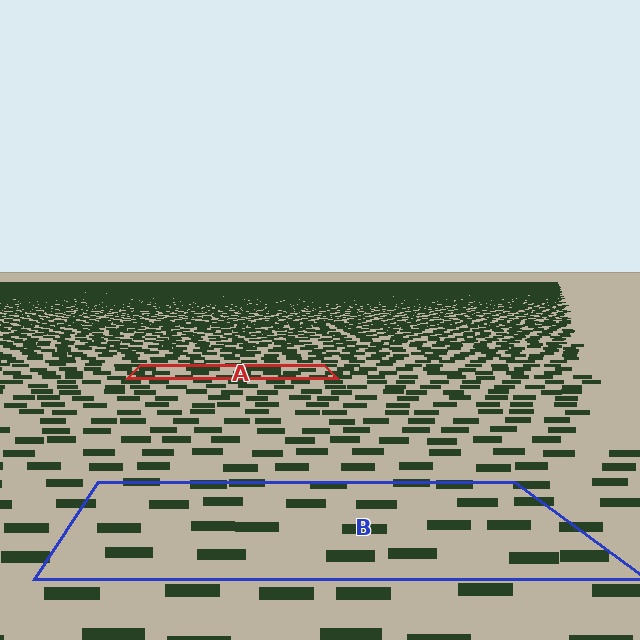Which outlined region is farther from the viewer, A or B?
Region A is farther from the viewer — the texture elements inside it appear smaller and more densely packed.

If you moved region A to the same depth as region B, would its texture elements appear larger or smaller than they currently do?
They would appear larger. At a closer depth, the same texture elements are projected at a bigger on-screen size.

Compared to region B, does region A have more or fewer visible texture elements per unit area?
Region A has more texture elements per unit area — they are packed more densely because it is farther away.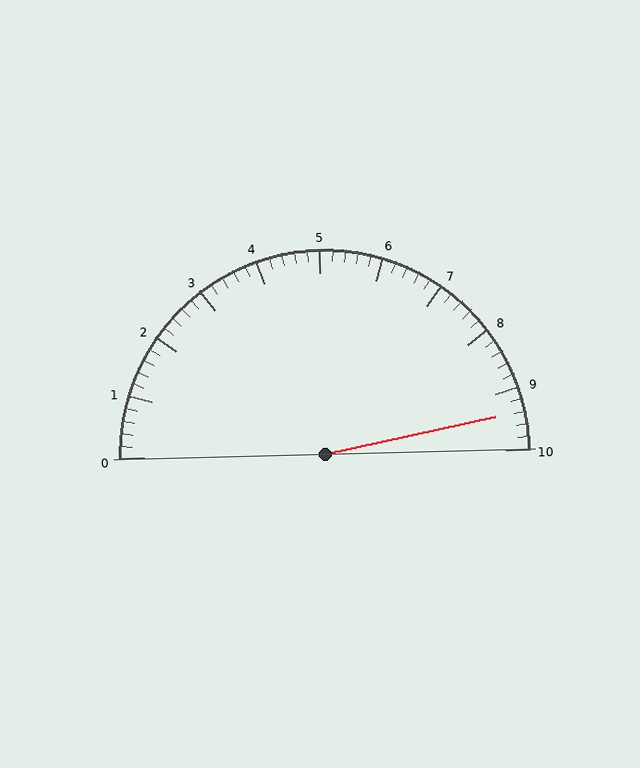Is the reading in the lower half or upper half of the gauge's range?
The reading is in the upper half of the range (0 to 10).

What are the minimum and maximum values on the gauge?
The gauge ranges from 0 to 10.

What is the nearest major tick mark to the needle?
The nearest major tick mark is 9.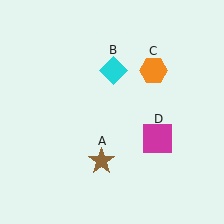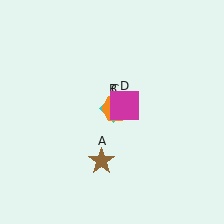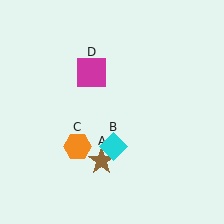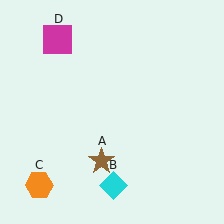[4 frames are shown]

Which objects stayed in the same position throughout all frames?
Brown star (object A) remained stationary.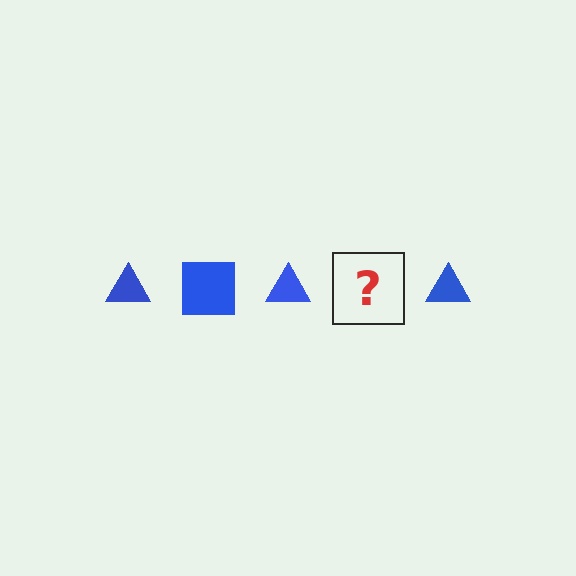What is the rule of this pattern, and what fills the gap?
The rule is that the pattern cycles through triangle, square shapes in blue. The gap should be filled with a blue square.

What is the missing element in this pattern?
The missing element is a blue square.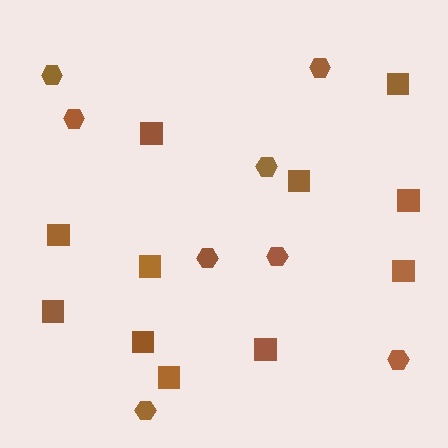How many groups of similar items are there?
There are 2 groups: one group of squares (11) and one group of hexagons (8).